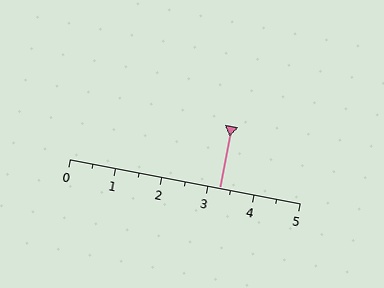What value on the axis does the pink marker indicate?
The marker indicates approximately 3.2.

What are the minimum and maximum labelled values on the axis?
The axis runs from 0 to 5.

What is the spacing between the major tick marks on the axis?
The major ticks are spaced 1 apart.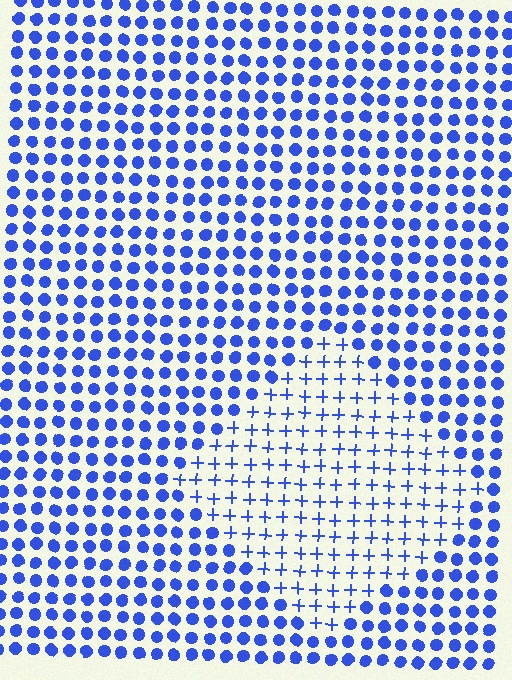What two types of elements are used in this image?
The image uses plus signs inside the diamond region and circles outside it.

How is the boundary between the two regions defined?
The boundary is defined by a change in element shape: plus signs inside vs. circles outside. All elements share the same color and spacing.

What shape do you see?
I see a diamond.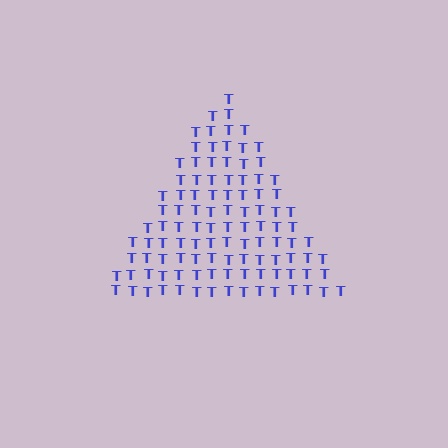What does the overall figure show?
The overall figure shows a triangle.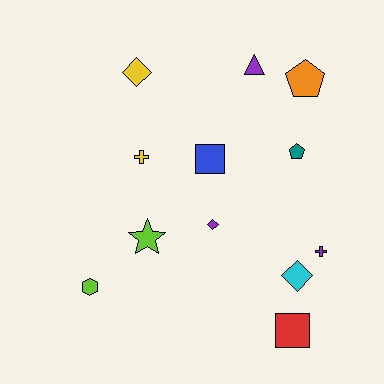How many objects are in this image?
There are 12 objects.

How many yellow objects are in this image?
There are 2 yellow objects.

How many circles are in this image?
There are no circles.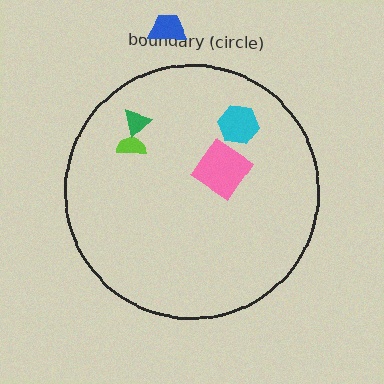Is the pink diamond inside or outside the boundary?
Inside.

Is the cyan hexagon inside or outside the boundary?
Inside.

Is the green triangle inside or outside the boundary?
Inside.